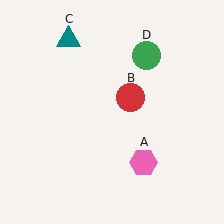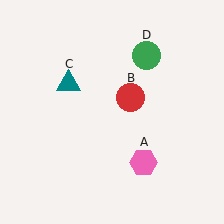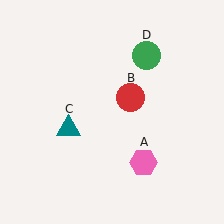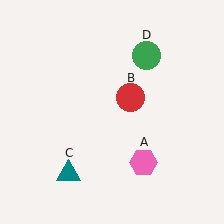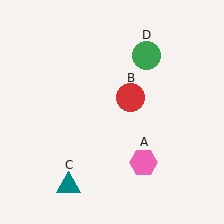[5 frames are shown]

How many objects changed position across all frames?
1 object changed position: teal triangle (object C).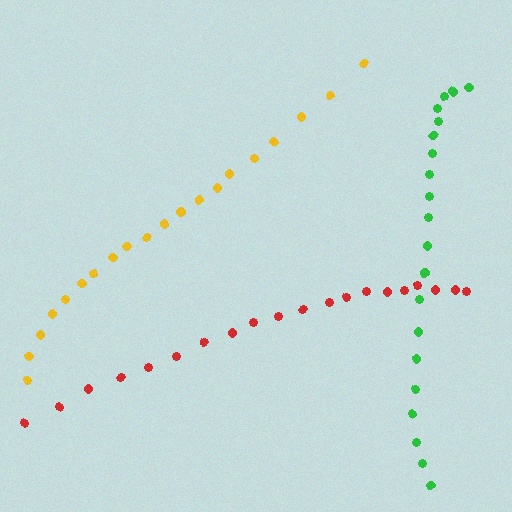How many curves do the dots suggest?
There are 3 distinct paths.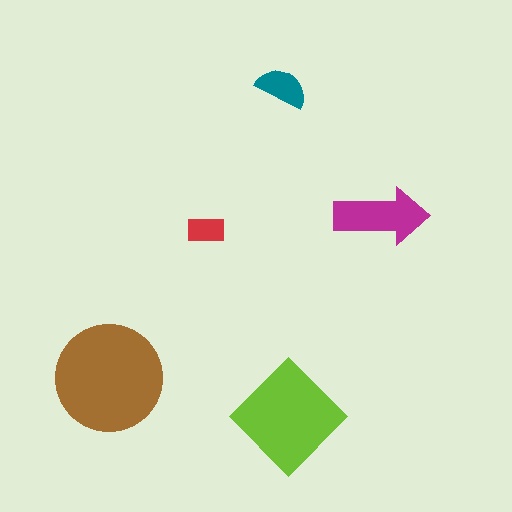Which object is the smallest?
The red rectangle.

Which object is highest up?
The teal semicircle is topmost.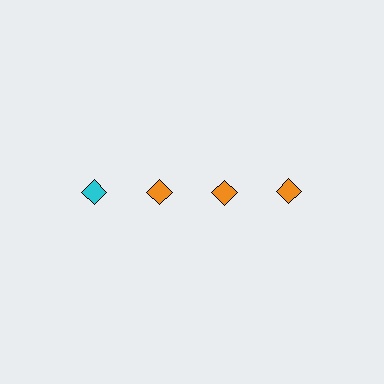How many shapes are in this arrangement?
There are 4 shapes arranged in a grid pattern.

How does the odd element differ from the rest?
It has a different color: cyan instead of orange.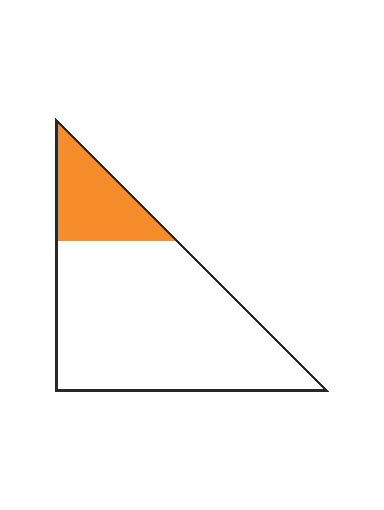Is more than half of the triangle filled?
No.